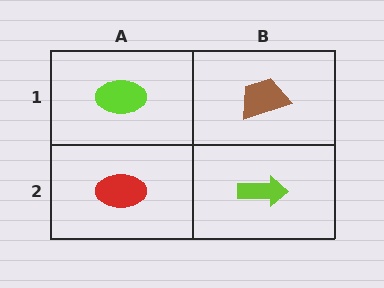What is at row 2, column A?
A red ellipse.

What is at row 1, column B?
A brown trapezoid.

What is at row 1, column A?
A lime ellipse.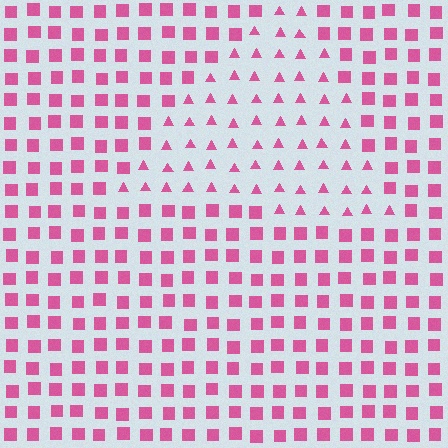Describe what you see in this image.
The image is filled with small pink elements arranged in a uniform grid. A triangle-shaped region contains triangles, while the surrounding area contains squares. The boundary is defined purely by the change in element shape.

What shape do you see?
I see a triangle.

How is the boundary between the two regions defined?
The boundary is defined by a change in element shape: triangles inside vs. squares outside. All elements share the same color and spacing.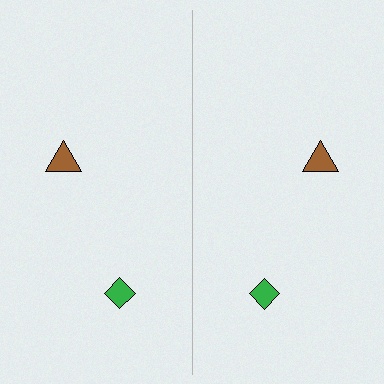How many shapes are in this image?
There are 4 shapes in this image.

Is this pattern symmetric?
Yes, this pattern has bilateral (reflection) symmetry.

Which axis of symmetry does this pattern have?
The pattern has a vertical axis of symmetry running through the center of the image.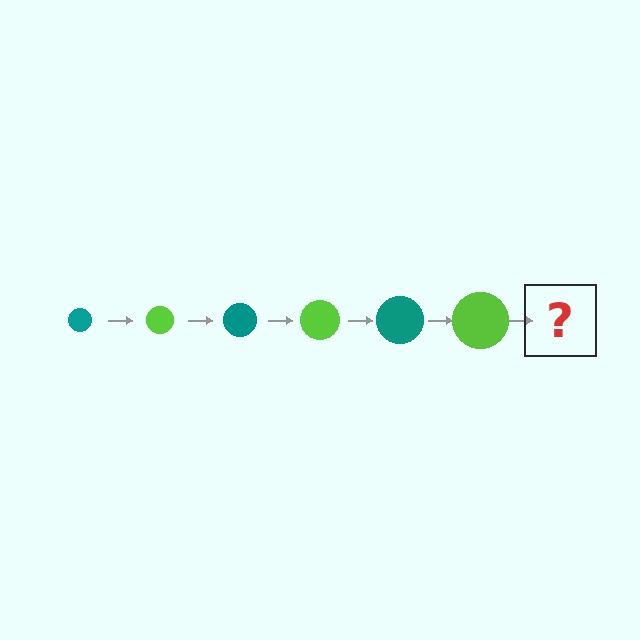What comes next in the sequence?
The next element should be a teal circle, larger than the previous one.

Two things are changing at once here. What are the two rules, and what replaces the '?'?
The two rules are that the circle grows larger each step and the color cycles through teal and lime. The '?' should be a teal circle, larger than the previous one.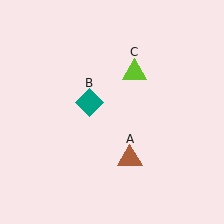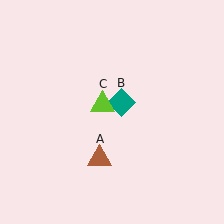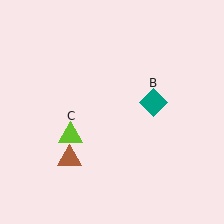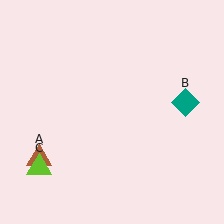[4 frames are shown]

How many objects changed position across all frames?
3 objects changed position: brown triangle (object A), teal diamond (object B), lime triangle (object C).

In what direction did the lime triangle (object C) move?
The lime triangle (object C) moved down and to the left.